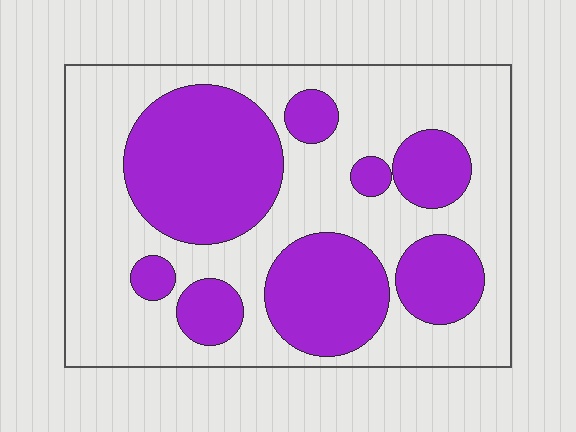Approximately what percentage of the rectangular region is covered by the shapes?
Approximately 40%.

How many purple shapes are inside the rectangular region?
8.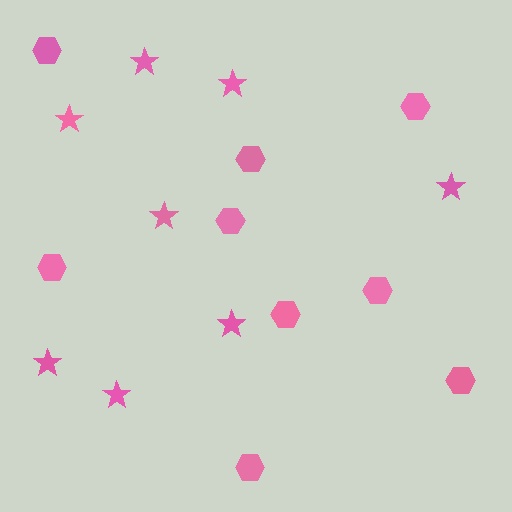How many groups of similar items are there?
There are 2 groups: one group of stars (8) and one group of hexagons (9).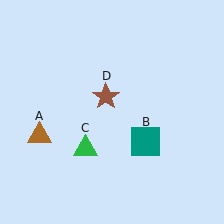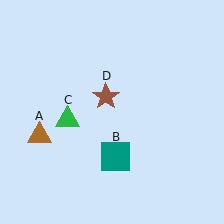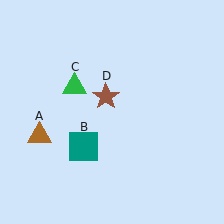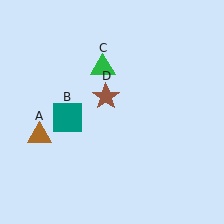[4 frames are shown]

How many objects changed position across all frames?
2 objects changed position: teal square (object B), green triangle (object C).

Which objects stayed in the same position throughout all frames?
Brown triangle (object A) and brown star (object D) remained stationary.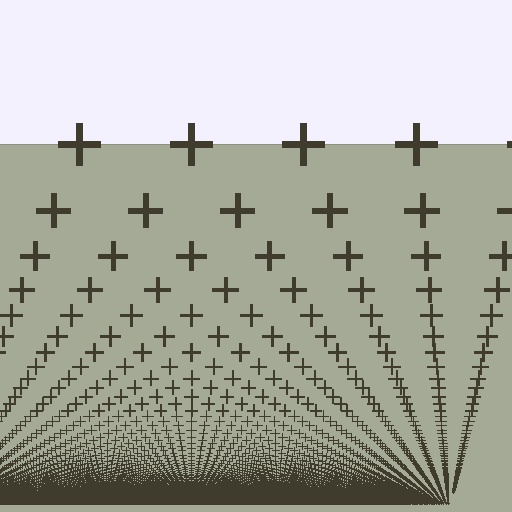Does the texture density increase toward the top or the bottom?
Density increases toward the bottom.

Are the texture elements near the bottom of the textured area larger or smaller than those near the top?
Smaller. The gradient is inverted — elements near the bottom are smaller and denser.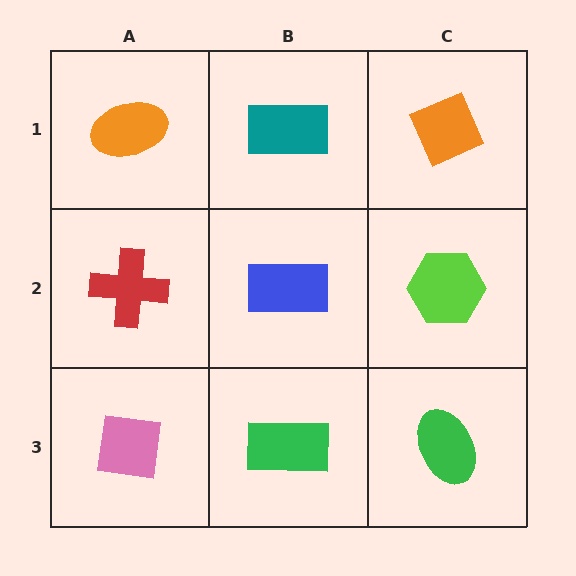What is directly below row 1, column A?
A red cross.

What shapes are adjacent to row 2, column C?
An orange diamond (row 1, column C), a green ellipse (row 3, column C), a blue rectangle (row 2, column B).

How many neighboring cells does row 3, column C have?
2.